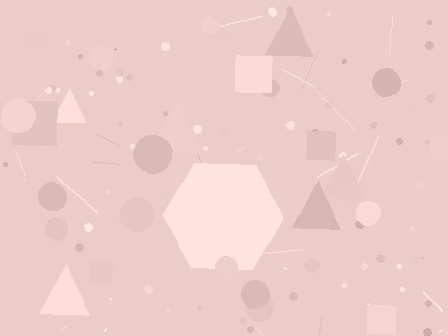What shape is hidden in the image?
A hexagon is hidden in the image.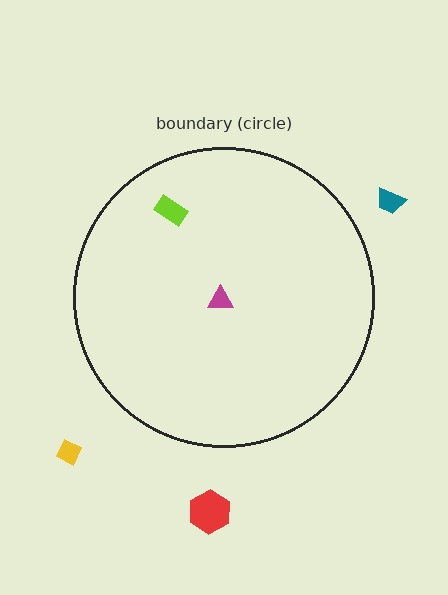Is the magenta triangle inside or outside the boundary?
Inside.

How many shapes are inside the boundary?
2 inside, 3 outside.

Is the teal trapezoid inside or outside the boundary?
Outside.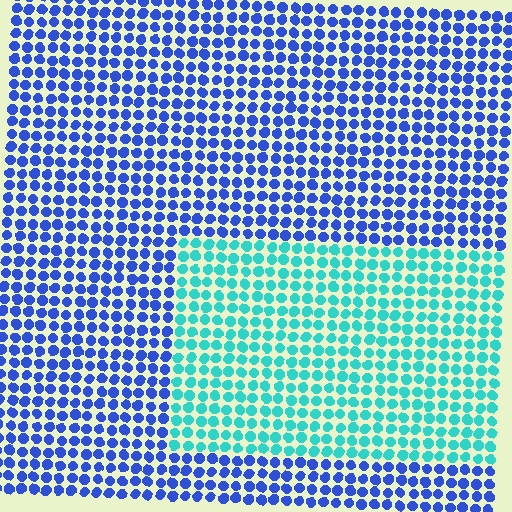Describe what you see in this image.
The image is filled with small blue elements in a uniform arrangement. A rectangle-shaped region is visible where the elements are tinted to a slightly different hue, forming a subtle color boundary.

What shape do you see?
I see a rectangle.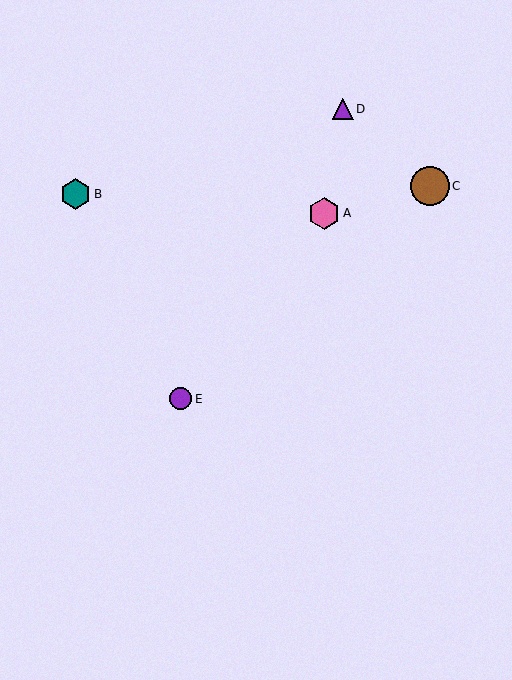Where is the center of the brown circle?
The center of the brown circle is at (430, 186).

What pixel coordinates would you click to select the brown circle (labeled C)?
Click at (430, 186) to select the brown circle C.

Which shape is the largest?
The brown circle (labeled C) is the largest.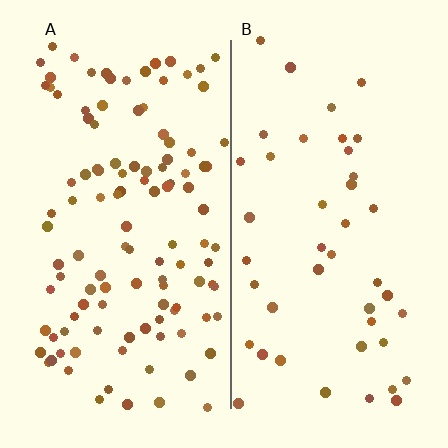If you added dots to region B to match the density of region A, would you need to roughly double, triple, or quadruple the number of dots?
Approximately triple.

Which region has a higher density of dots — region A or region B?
A (the left).